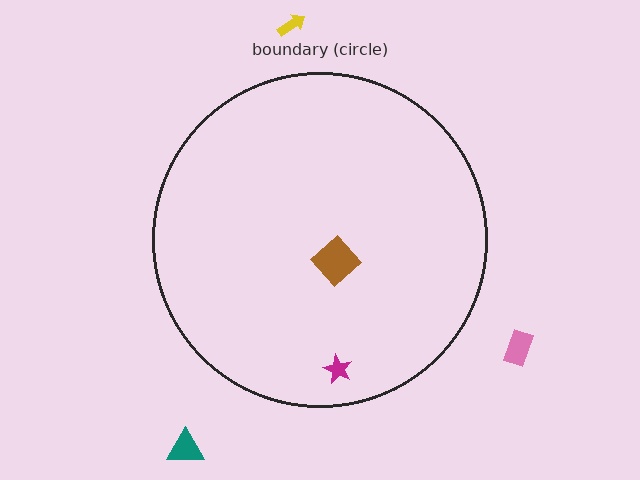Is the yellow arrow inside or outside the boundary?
Outside.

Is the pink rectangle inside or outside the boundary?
Outside.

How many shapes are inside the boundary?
2 inside, 3 outside.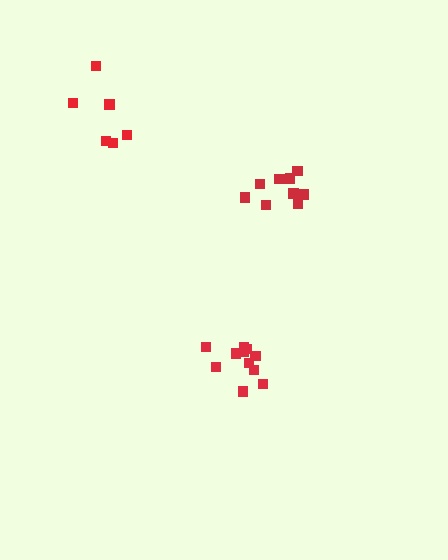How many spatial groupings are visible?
There are 3 spatial groupings.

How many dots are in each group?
Group 1: 6 dots, Group 2: 9 dots, Group 3: 11 dots (26 total).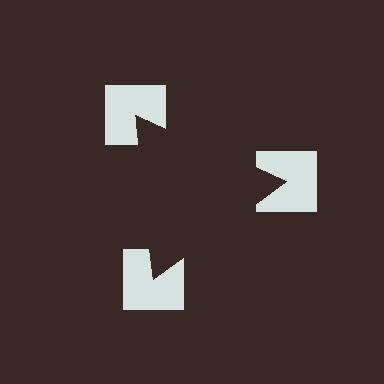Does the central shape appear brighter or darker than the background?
It typically appears slightly darker than the background, even though no actual brightness change is drawn.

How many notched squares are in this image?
There are 3 — one at each vertex of the illusory triangle.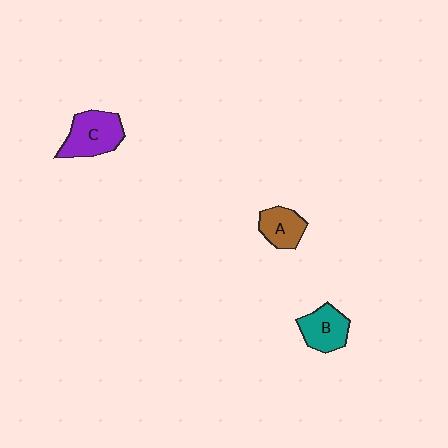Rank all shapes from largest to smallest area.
From largest to smallest: C (purple), B (teal), A (brown).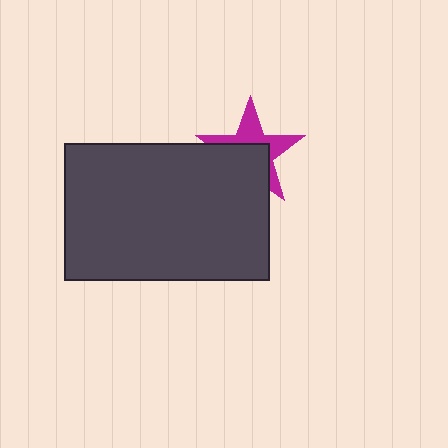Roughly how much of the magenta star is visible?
About half of it is visible (roughly 49%).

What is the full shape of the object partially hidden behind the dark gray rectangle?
The partially hidden object is a magenta star.